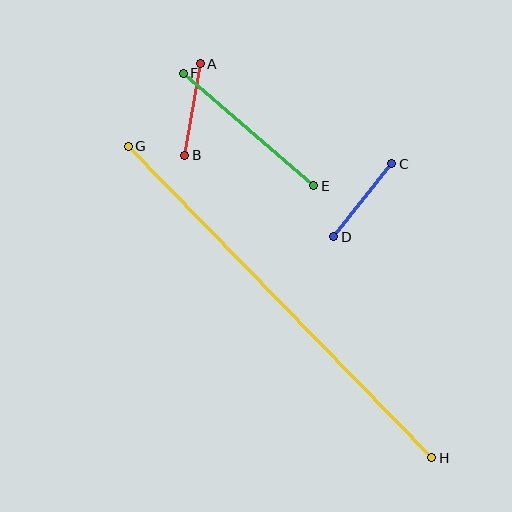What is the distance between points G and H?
The distance is approximately 435 pixels.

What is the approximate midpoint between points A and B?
The midpoint is at approximately (192, 110) pixels.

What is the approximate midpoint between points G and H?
The midpoint is at approximately (280, 302) pixels.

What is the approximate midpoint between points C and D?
The midpoint is at approximately (363, 200) pixels.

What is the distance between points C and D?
The distance is approximately 93 pixels.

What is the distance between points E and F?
The distance is approximately 172 pixels.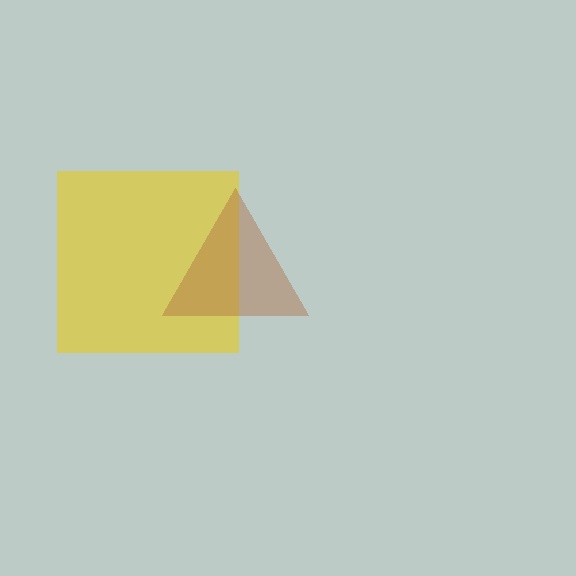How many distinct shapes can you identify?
There are 2 distinct shapes: a yellow square, a brown triangle.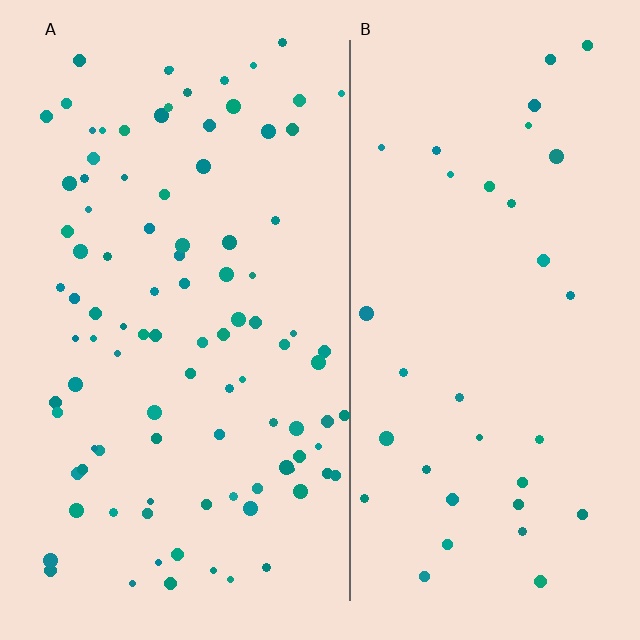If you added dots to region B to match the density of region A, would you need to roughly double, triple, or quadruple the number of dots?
Approximately triple.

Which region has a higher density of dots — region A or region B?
A (the left).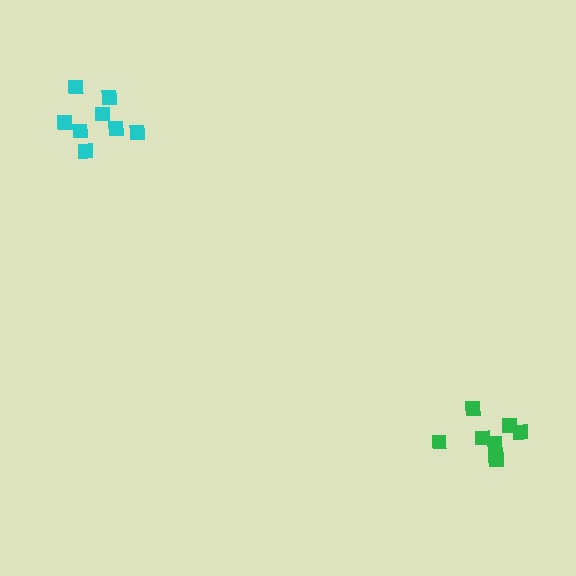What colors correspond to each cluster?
The clusters are colored: green, cyan.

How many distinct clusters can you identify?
There are 2 distinct clusters.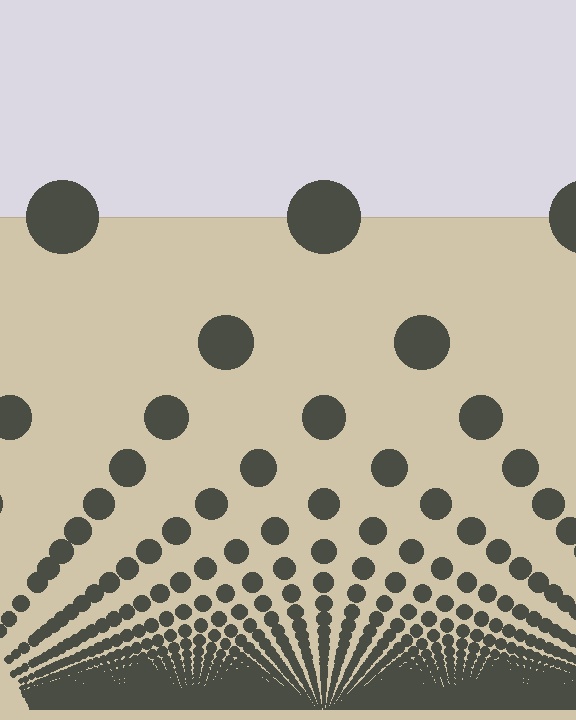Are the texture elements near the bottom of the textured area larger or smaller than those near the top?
Smaller. The gradient is inverted — elements near the bottom are smaller and denser.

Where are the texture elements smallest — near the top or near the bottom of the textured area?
Near the bottom.